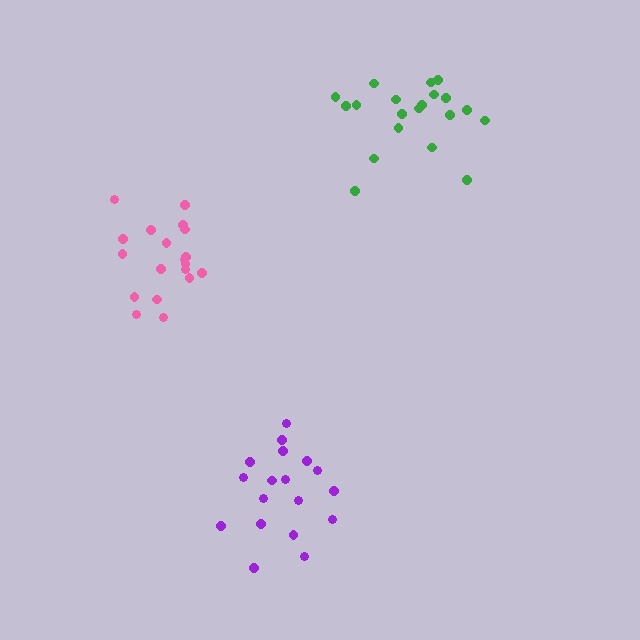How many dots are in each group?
Group 1: 20 dots, Group 2: 19 dots, Group 3: 18 dots (57 total).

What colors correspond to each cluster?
The clusters are colored: green, pink, purple.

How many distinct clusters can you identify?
There are 3 distinct clusters.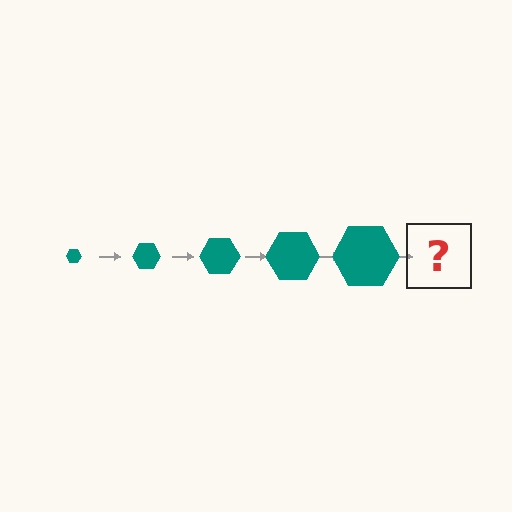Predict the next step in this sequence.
The next step is a teal hexagon, larger than the previous one.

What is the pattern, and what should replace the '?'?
The pattern is that the hexagon gets progressively larger each step. The '?' should be a teal hexagon, larger than the previous one.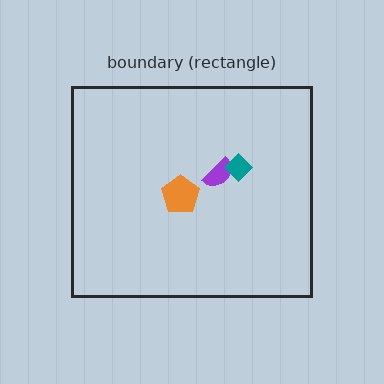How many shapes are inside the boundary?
3 inside, 0 outside.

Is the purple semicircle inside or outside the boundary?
Inside.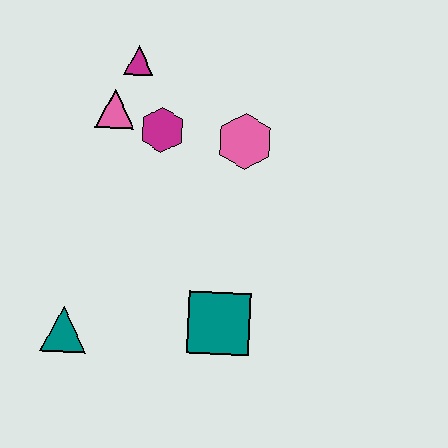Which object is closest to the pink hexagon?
The magenta hexagon is closest to the pink hexagon.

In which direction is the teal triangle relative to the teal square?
The teal triangle is to the left of the teal square.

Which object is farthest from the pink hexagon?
The teal triangle is farthest from the pink hexagon.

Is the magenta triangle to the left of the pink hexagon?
Yes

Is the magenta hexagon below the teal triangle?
No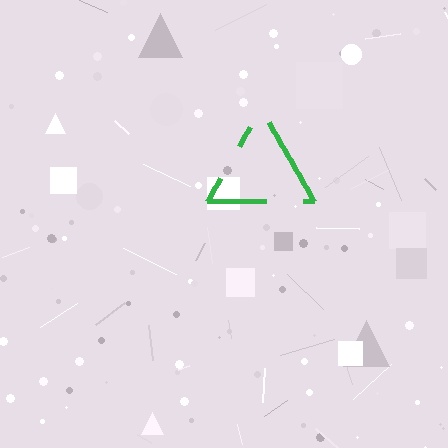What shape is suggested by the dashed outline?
The dashed outline suggests a triangle.